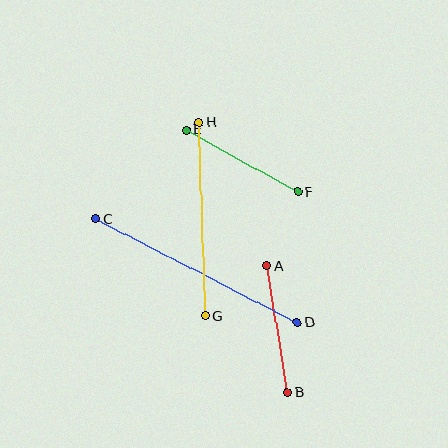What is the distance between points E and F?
The distance is approximately 128 pixels.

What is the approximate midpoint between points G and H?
The midpoint is at approximately (202, 219) pixels.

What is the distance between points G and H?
The distance is approximately 193 pixels.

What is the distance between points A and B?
The distance is approximately 128 pixels.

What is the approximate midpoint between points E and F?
The midpoint is at approximately (242, 161) pixels.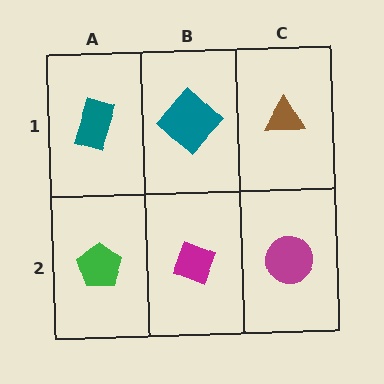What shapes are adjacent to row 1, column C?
A magenta circle (row 2, column C), a teal diamond (row 1, column B).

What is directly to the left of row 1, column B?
A teal rectangle.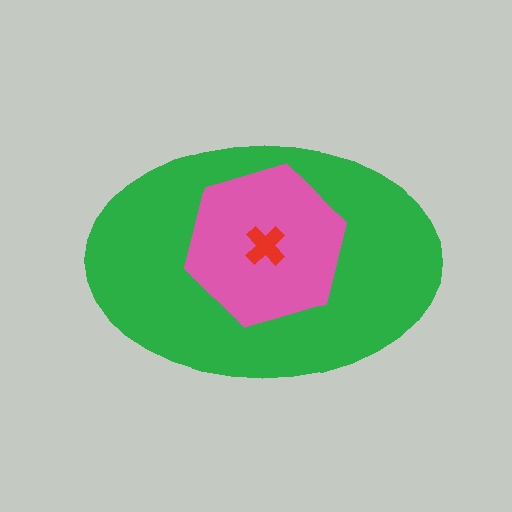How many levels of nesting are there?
3.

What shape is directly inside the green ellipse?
The pink hexagon.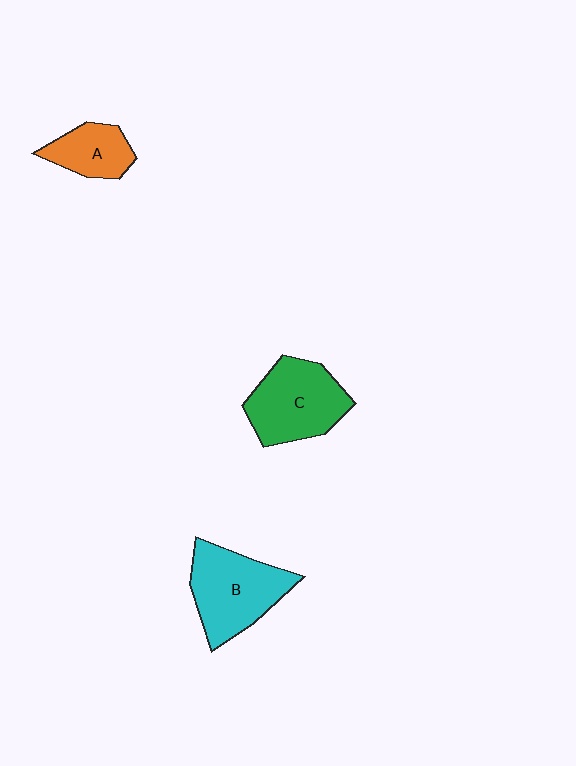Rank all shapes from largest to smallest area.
From largest to smallest: B (cyan), C (green), A (orange).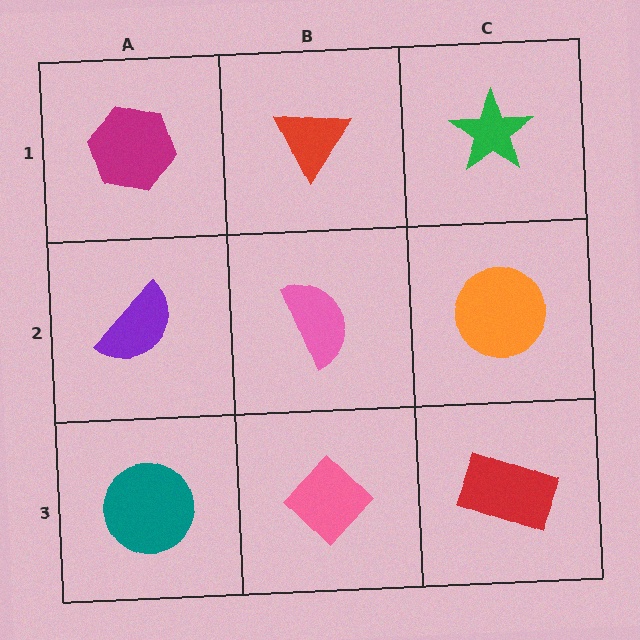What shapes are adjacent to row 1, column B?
A pink semicircle (row 2, column B), a magenta hexagon (row 1, column A), a green star (row 1, column C).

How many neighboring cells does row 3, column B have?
3.